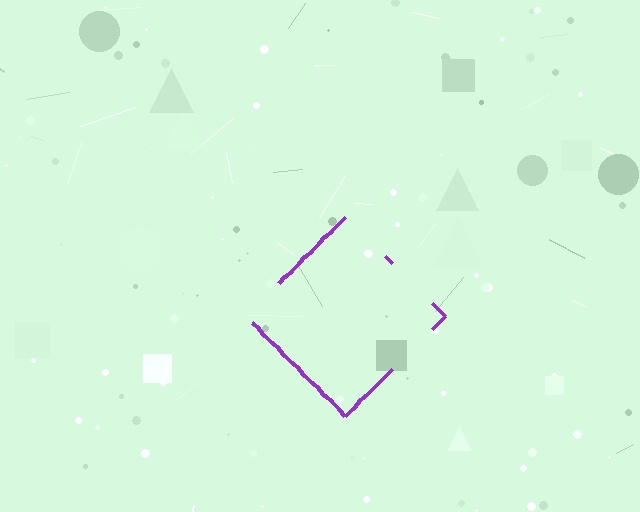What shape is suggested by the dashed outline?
The dashed outline suggests a diamond.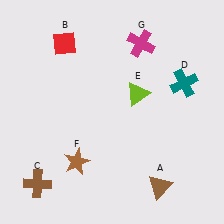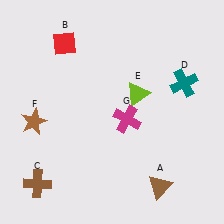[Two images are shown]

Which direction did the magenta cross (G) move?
The magenta cross (G) moved down.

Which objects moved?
The objects that moved are: the brown star (F), the magenta cross (G).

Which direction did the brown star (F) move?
The brown star (F) moved left.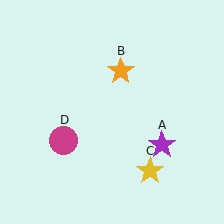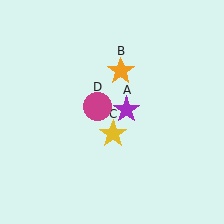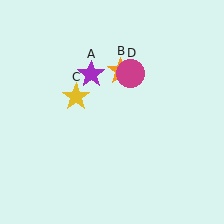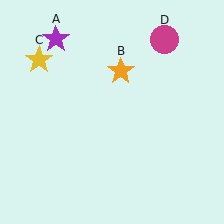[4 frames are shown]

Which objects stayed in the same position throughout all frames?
Orange star (object B) remained stationary.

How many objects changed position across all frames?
3 objects changed position: purple star (object A), yellow star (object C), magenta circle (object D).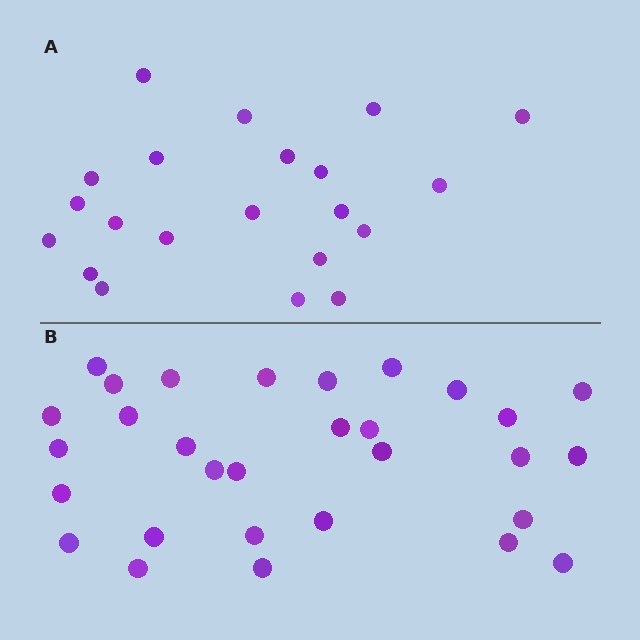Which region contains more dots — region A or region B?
Region B (the bottom region) has more dots.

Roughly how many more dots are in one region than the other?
Region B has roughly 8 or so more dots than region A.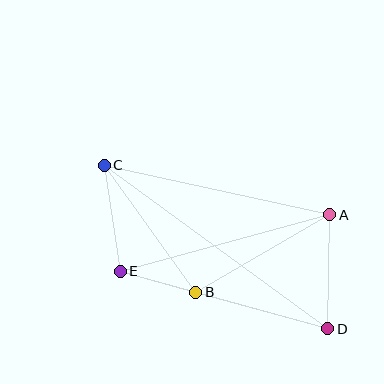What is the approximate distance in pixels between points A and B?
The distance between A and B is approximately 155 pixels.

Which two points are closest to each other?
Points B and E are closest to each other.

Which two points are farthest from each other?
Points C and D are farthest from each other.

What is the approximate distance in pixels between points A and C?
The distance between A and C is approximately 231 pixels.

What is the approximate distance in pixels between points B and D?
The distance between B and D is approximately 137 pixels.